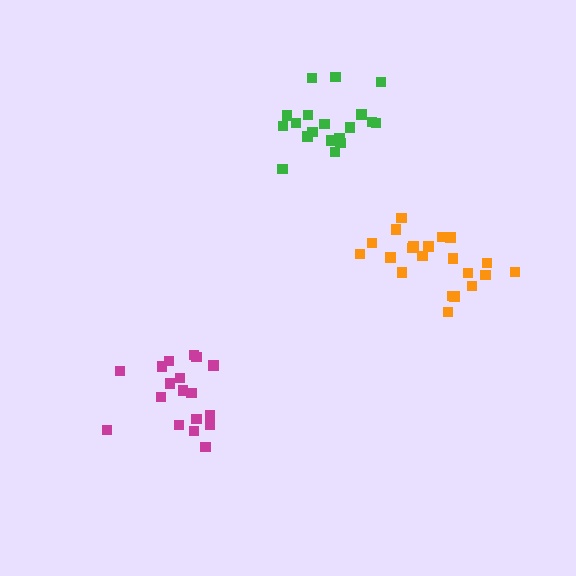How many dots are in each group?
Group 1: 19 dots, Group 2: 18 dots, Group 3: 21 dots (58 total).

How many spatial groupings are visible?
There are 3 spatial groupings.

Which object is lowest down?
The magenta cluster is bottommost.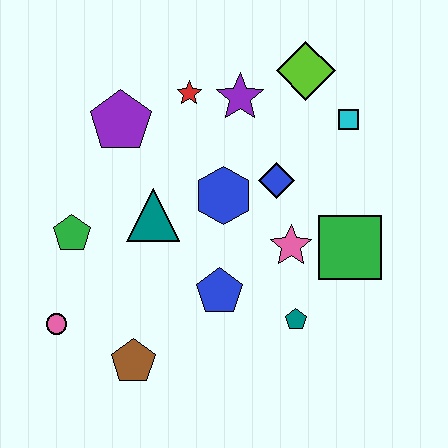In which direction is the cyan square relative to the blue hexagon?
The cyan square is to the right of the blue hexagon.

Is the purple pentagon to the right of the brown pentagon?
No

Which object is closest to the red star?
The purple star is closest to the red star.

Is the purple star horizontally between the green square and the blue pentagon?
Yes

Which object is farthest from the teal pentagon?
The purple pentagon is farthest from the teal pentagon.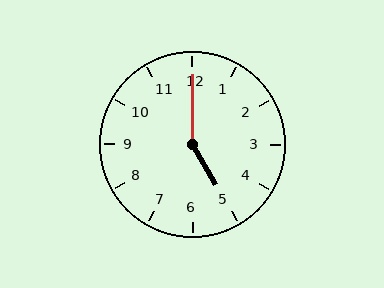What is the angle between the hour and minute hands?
Approximately 150 degrees.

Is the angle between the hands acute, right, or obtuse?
It is obtuse.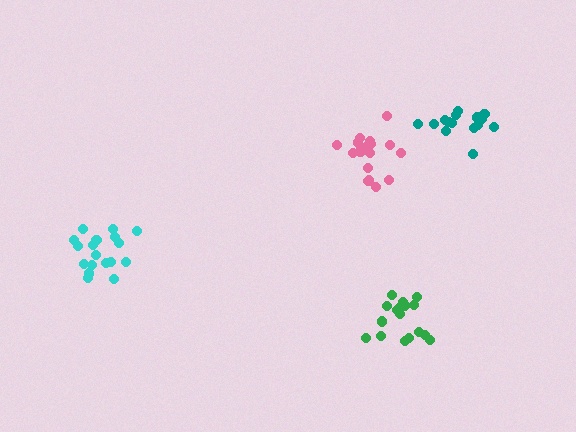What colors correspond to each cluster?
The clusters are colored: cyan, green, pink, teal.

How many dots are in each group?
Group 1: 18 dots, Group 2: 17 dots, Group 3: 18 dots, Group 4: 15 dots (68 total).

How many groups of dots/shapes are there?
There are 4 groups.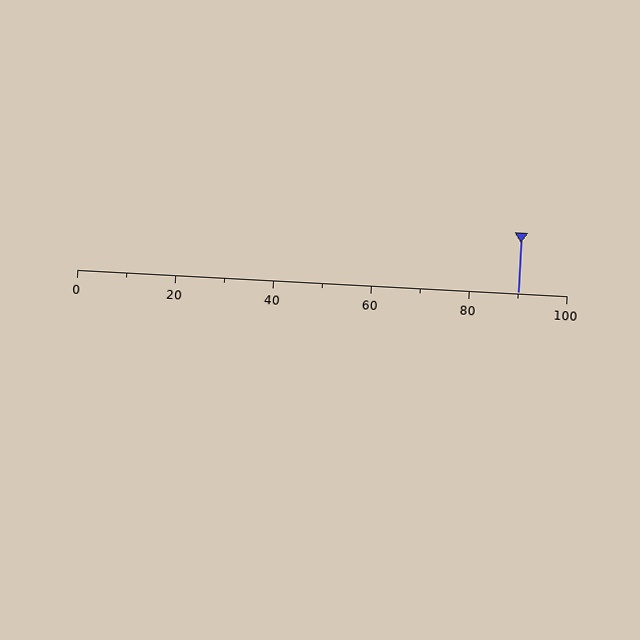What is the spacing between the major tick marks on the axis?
The major ticks are spaced 20 apart.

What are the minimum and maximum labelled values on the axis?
The axis runs from 0 to 100.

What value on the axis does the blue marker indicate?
The marker indicates approximately 90.